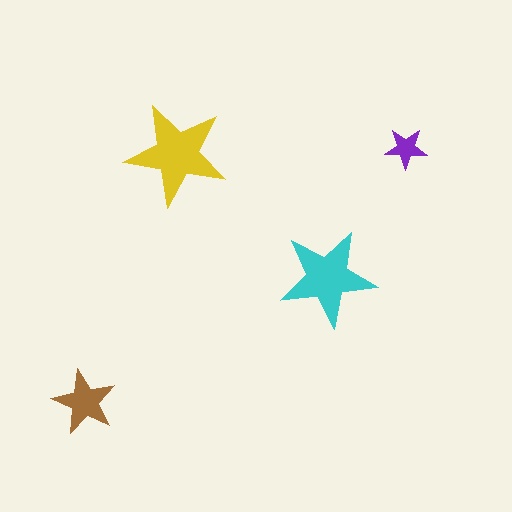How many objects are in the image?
There are 4 objects in the image.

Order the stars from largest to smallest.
the yellow one, the cyan one, the brown one, the purple one.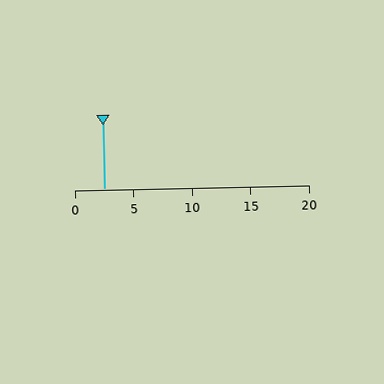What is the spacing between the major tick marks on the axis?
The major ticks are spaced 5 apart.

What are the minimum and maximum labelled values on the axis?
The axis runs from 0 to 20.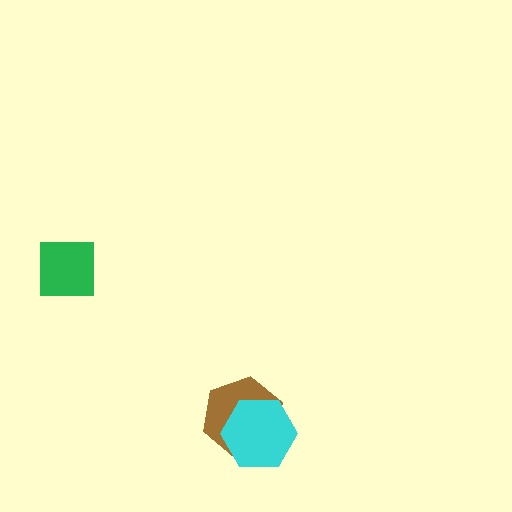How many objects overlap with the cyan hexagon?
1 object overlaps with the cyan hexagon.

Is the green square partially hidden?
No, no other shape covers it.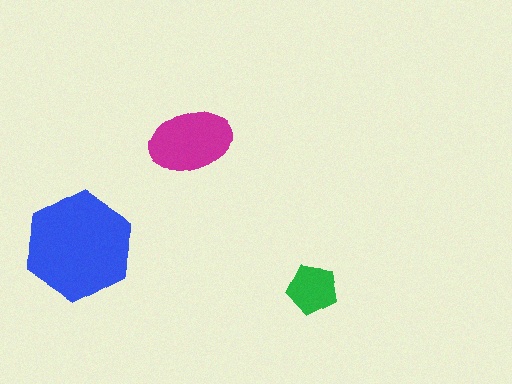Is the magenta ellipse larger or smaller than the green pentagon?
Larger.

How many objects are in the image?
There are 3 objects in the image.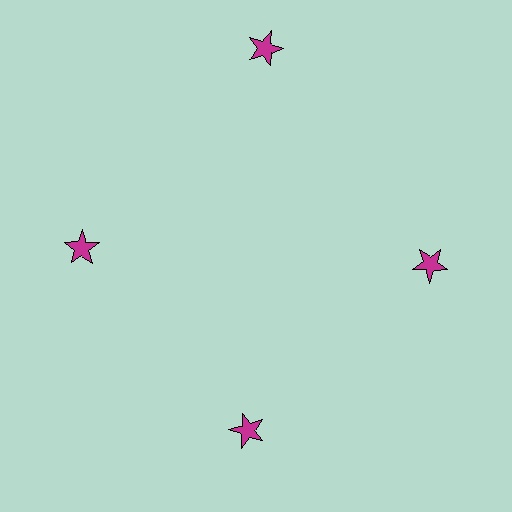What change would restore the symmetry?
The symmetry would be restored by moving it inward, back onto the ring so that all 4 stars sit at equal angles and equal distance from the center.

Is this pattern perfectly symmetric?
No. The 4 magenta stars are arranged in a ring, but one element near the 12 o'clock position is pushed outward from the center, breaking the 4-fold rotational symmetry.